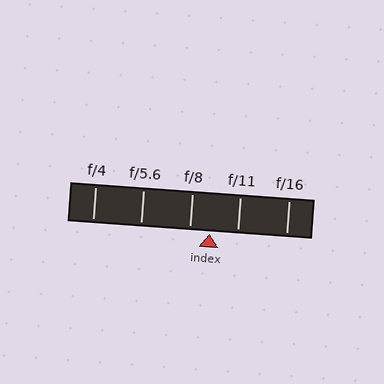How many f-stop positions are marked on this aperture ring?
There are 5 f-stop positions marked.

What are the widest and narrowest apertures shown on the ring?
The widest aperture shown is f/4 and the narrowest is f/16.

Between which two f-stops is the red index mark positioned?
The index mark is between f/8 and f/11.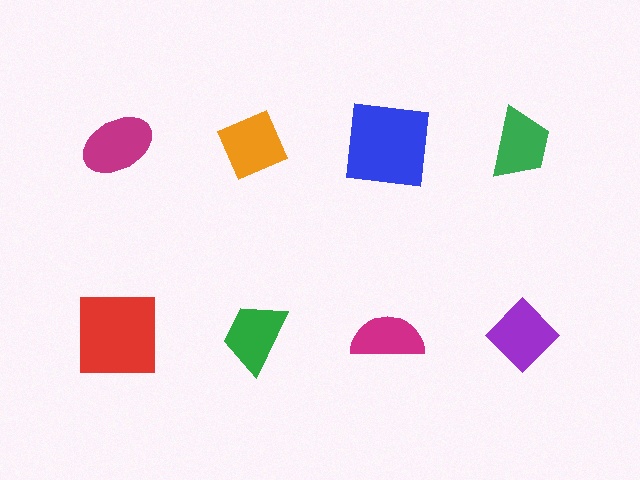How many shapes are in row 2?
4 shapes.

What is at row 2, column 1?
A red square.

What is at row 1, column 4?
A green trapezoid.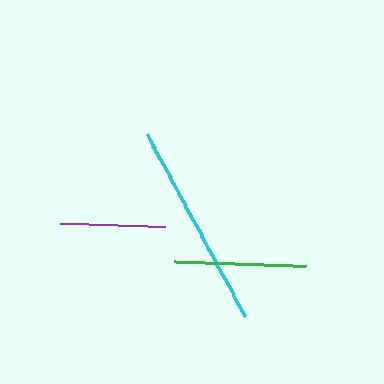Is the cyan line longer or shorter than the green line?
The cyan line is longer than the green line.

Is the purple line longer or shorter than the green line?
The green line is longer than the purple line.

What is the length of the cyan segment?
The cyan segment is approximately 206 pixels long.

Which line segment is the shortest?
The purple line is the shortest at approximately 104 pixels.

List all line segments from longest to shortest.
From longest to shortest: cyan, green, purple.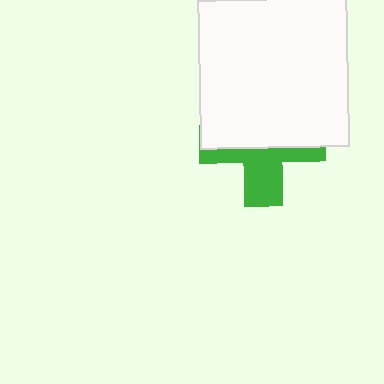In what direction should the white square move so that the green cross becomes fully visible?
The white square should move up. That is the shortest direction to clear the overlap and leave the green cross fully visible.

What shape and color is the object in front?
The object in front is a white square.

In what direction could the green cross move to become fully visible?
The green cross could move down. That would shift it out from behind the white square entirely.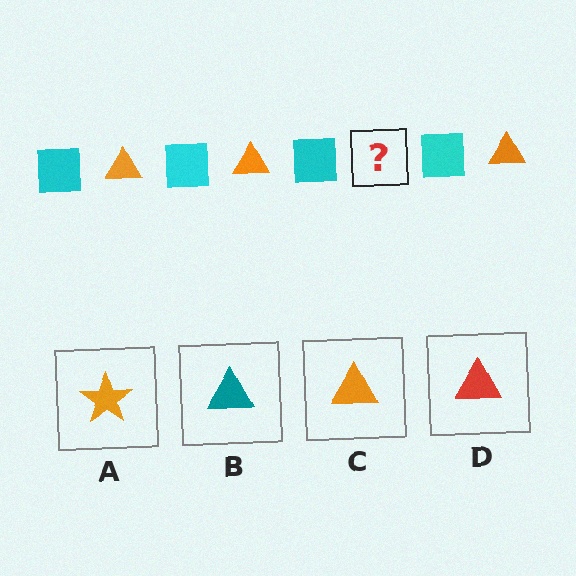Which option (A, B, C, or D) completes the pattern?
C.